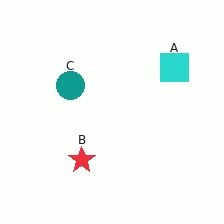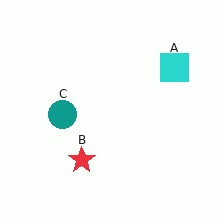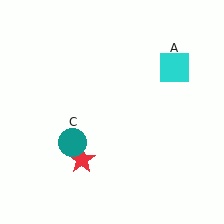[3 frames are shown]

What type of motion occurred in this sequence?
The teal circle (object C) rotated counterclockwise around the center of the scene.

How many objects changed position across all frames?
1 object changed position: teal circle (object C).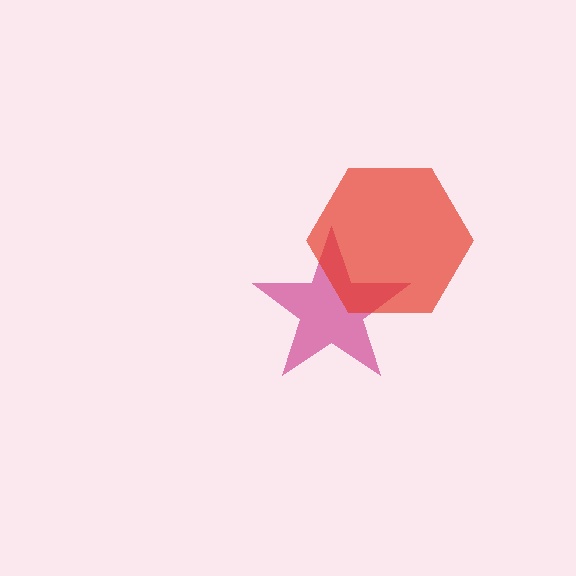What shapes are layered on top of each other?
The layered shapes are: a magenta star, a red hexagon.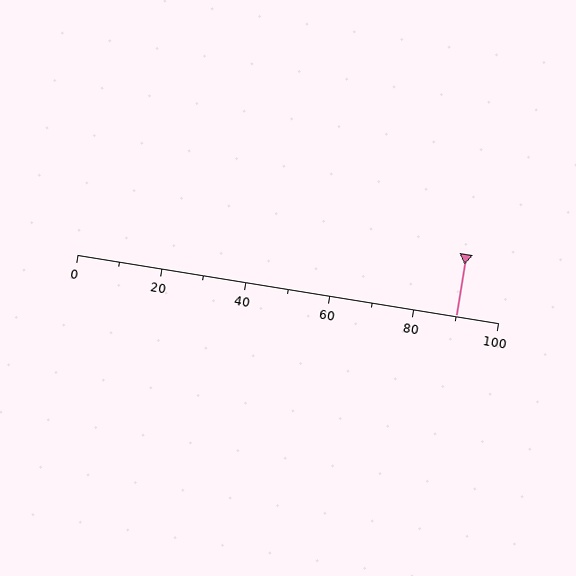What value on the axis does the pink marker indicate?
The marker indicates approximately 90.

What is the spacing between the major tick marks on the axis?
The major ticks are spaced 20 apart.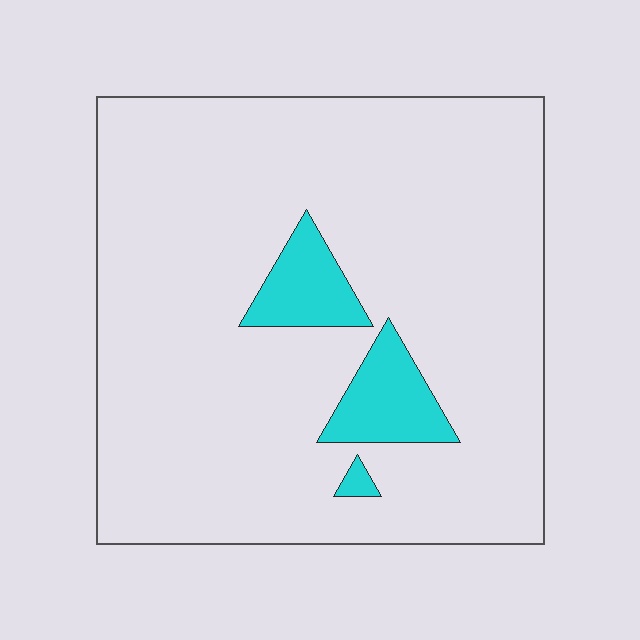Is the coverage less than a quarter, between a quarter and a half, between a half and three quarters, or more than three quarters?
Less than a quarter.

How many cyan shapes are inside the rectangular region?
3.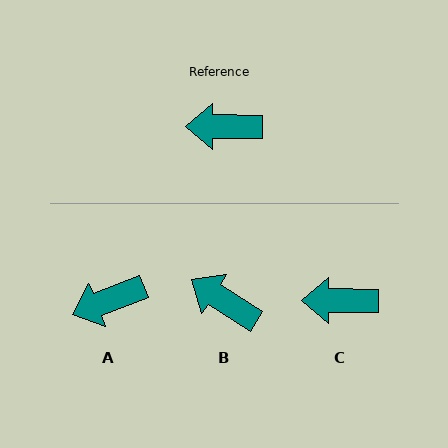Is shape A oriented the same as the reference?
No, it is off by about 21 degrees.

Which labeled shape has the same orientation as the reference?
C.